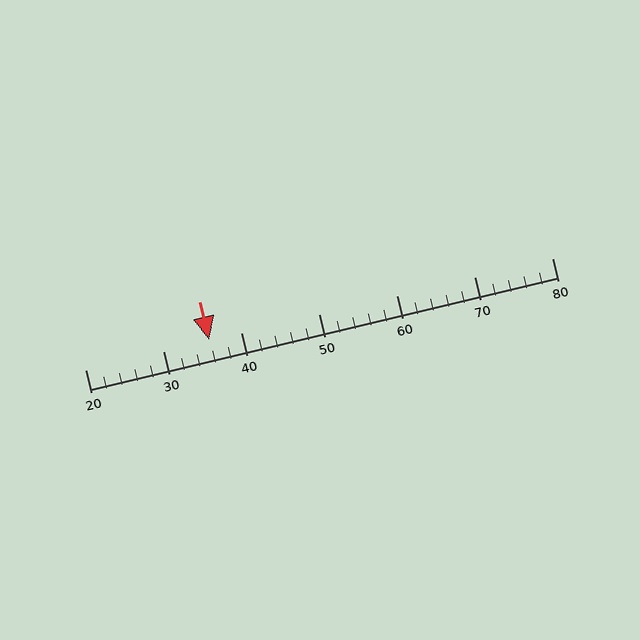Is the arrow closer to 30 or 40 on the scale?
The arrow is closer to 40.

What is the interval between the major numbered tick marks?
The major tick marks are spaced 10 units apart.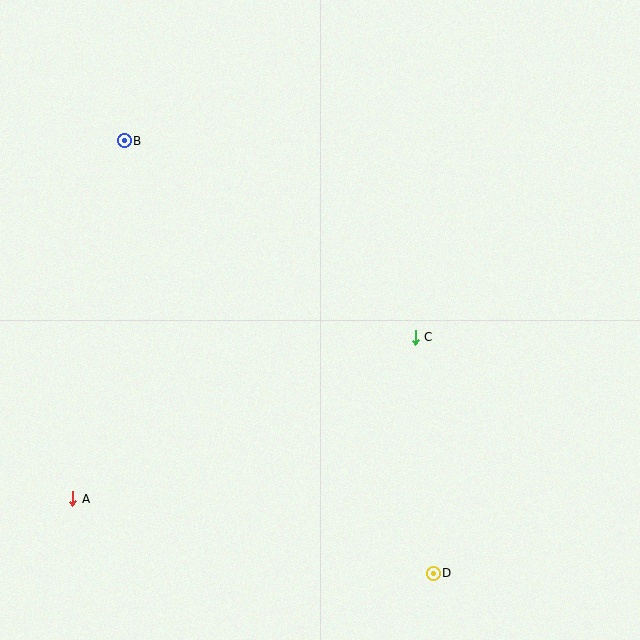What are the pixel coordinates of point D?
Point D is at (433, 573).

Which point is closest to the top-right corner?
Point C is closest to the top-right corner.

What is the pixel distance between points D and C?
The distance between D and C is 237 pixels.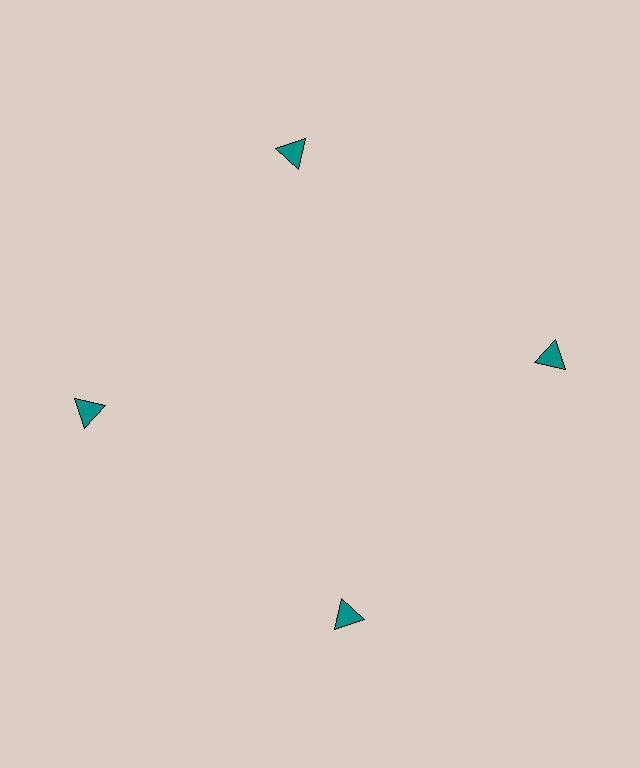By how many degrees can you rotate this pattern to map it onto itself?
The pattern maps onto itself every 90 degrees of rotation.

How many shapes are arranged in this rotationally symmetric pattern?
There are 4 shapes, arranged in 4 groups of 1.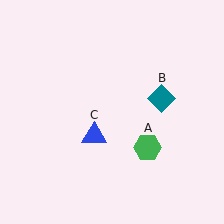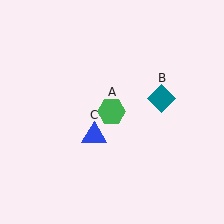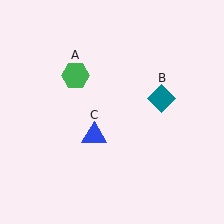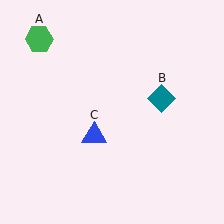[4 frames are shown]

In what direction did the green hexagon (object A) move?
The green hexagon (object A) moved up and to the left.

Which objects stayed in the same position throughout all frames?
Teal diamond (object B) and blue triangle (object C) remained stationary.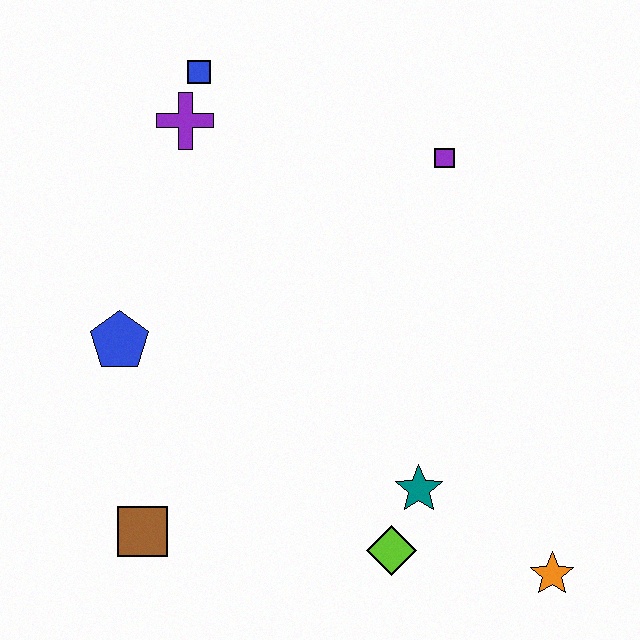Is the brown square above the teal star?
No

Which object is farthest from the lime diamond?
The blue square is farthest from the lime diamond.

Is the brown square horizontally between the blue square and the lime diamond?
No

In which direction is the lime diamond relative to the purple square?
The lime diamond is below the purple square.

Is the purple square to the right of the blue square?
Yes